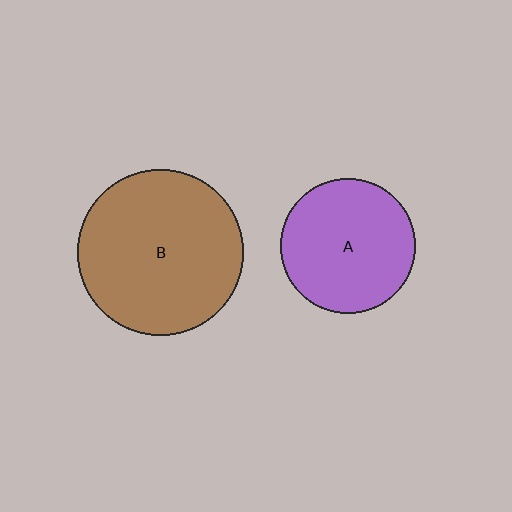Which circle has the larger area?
Circle B (brown).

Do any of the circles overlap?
No, none of the circles overlap.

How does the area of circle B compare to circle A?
Approximately 1.5 times.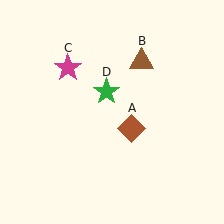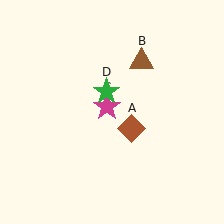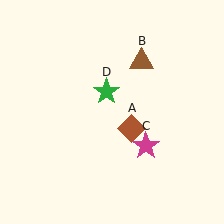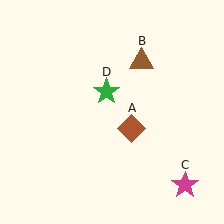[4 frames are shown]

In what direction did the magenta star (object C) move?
The magenta star (object C) moved down and to the right.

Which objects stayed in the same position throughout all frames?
Brown diamond (object A) and brown triangle (object B) and green star (object D) remained stationary.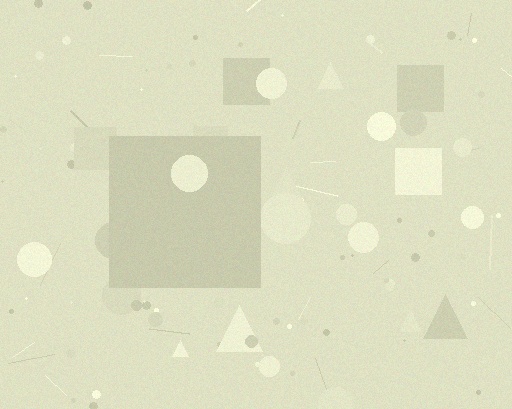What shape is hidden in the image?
A square is hidden in the image.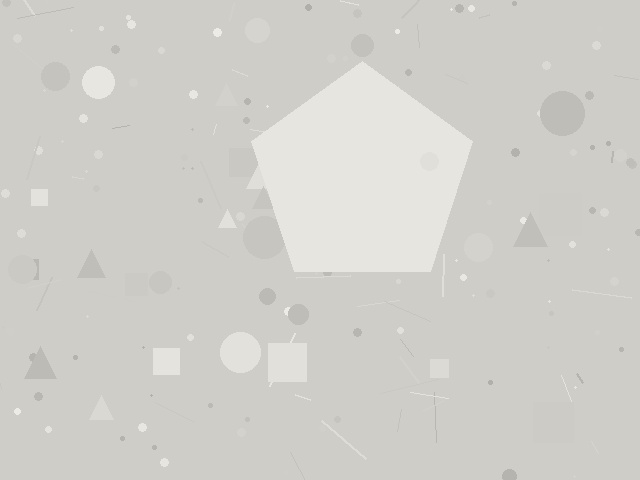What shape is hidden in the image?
A pentagon is hidden in the image.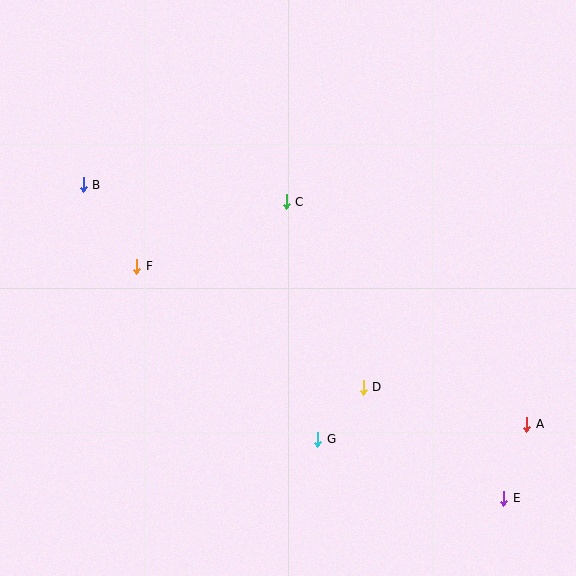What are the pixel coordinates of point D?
Point D is at (363, 387).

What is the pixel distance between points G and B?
The distance between G and B is 346 pixels.